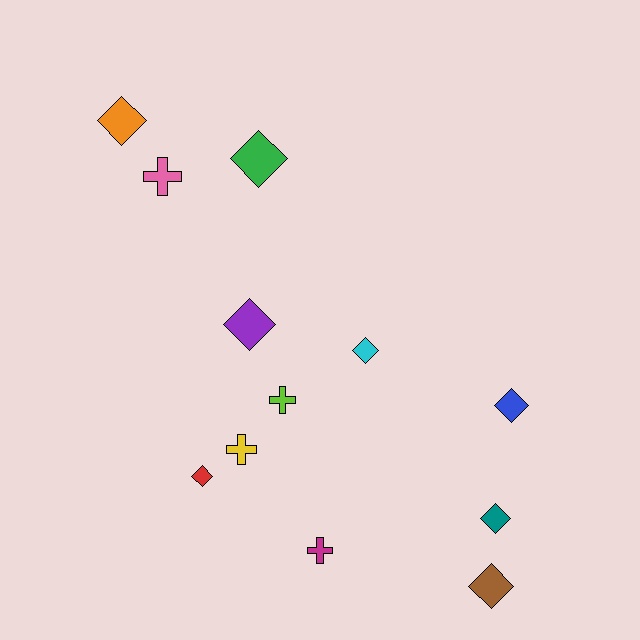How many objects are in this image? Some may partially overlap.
There are 12 objects.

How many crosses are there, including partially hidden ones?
There are 4 crosses.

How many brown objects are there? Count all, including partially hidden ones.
There is 1 brown object.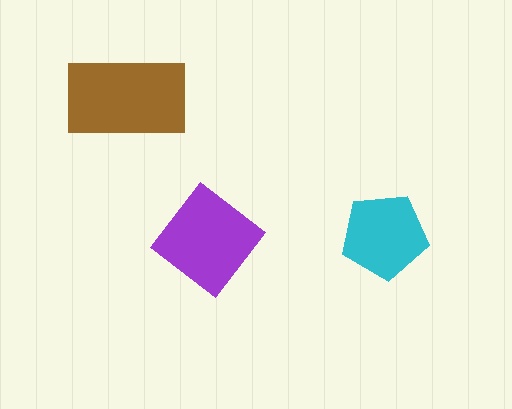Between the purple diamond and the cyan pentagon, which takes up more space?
The purple diamond.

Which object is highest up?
The brown rectangle is topmost.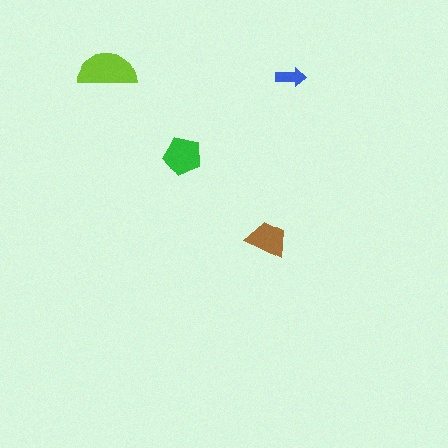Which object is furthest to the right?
The blue arrow is rightmost.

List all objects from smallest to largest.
The blue arrow, the brown trapezoid, the green pentagon, the lime semicircle.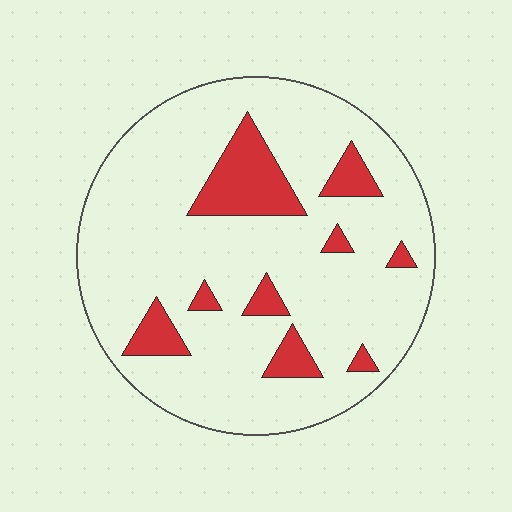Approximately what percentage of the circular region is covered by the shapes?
Approximately 15%.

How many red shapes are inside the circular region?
9.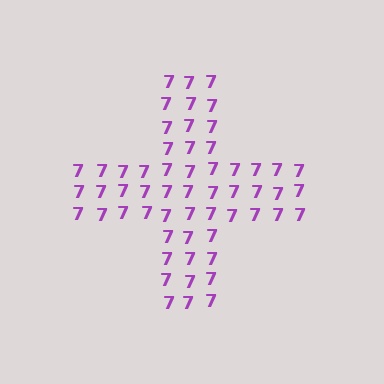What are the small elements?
The small elements are digit 7's.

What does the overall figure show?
The overall figure shows a cross.